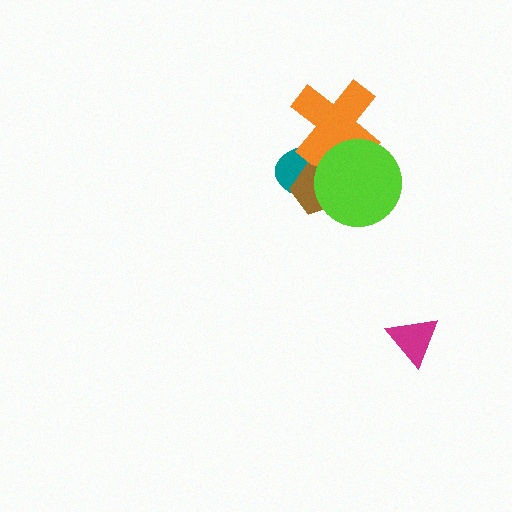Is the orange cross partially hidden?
Yes, it is partially covered by another shape.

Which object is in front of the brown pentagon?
The lime circle is in front of the brown pentagon.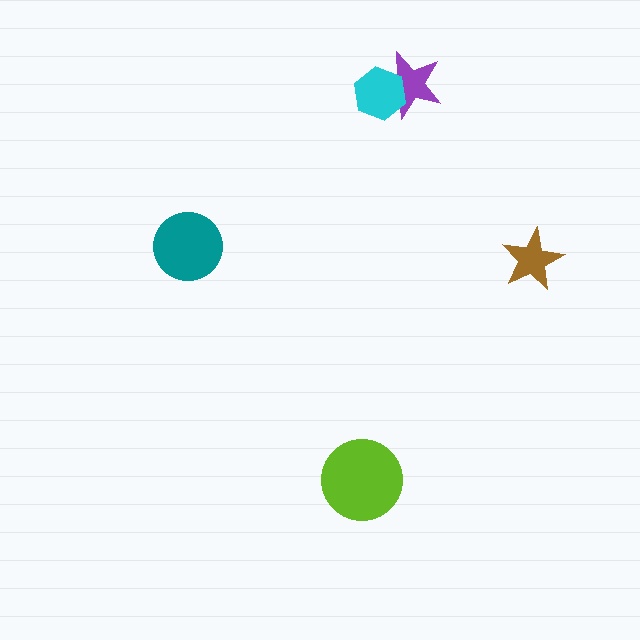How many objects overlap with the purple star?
1 object overlaps with the purple star.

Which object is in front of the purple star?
The cyan hexagon is in front of the purple star.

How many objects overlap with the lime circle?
0 objects overlap with the lime circle.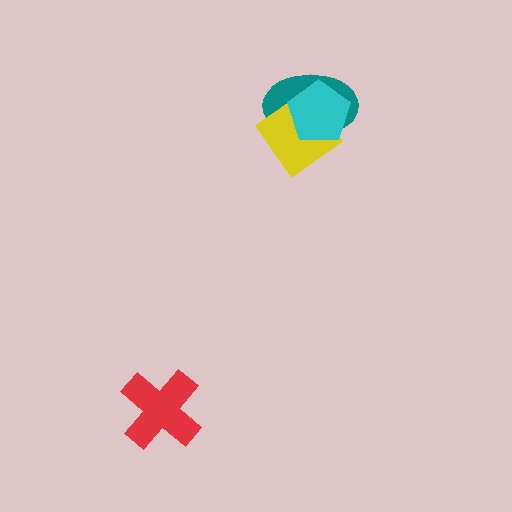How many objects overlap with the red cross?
0 objects overlap with the red cross.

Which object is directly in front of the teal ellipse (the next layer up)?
The yellow diamond is directly in front of the teal ellipse.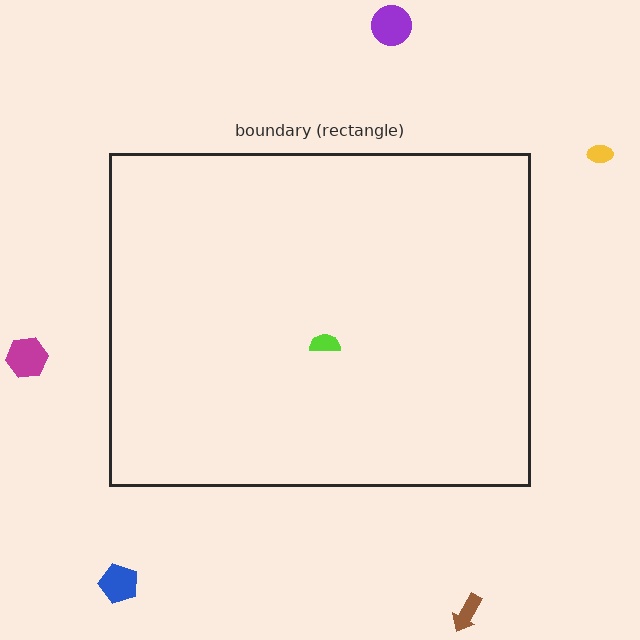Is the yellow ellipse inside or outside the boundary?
Outside.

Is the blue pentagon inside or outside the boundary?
Outside.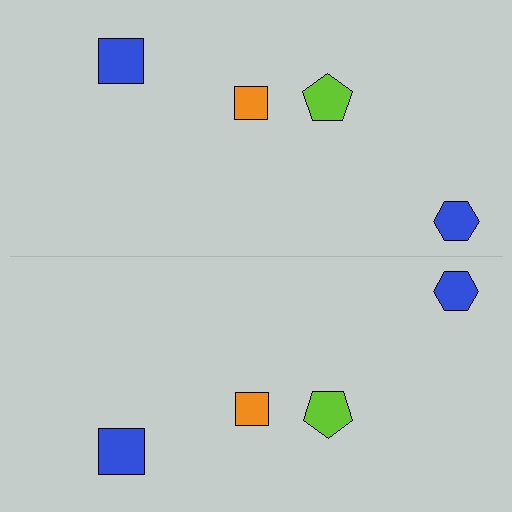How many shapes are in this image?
There are 8 shapes in this image.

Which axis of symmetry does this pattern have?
The pattern has a horizontal axis of symmetry running through the center of the image.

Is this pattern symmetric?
Yes, this pattern has bilateral (reflection) symmetry.